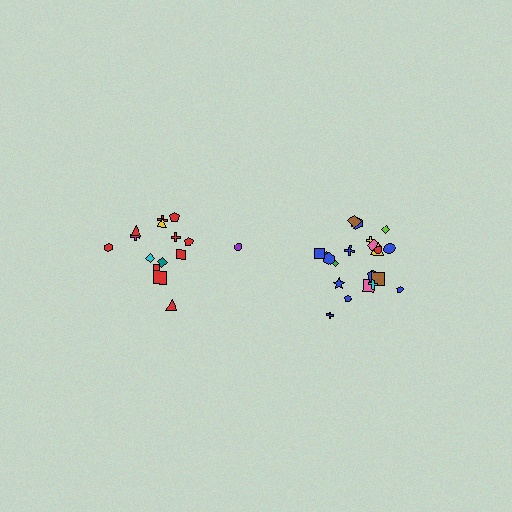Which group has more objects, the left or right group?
The right group.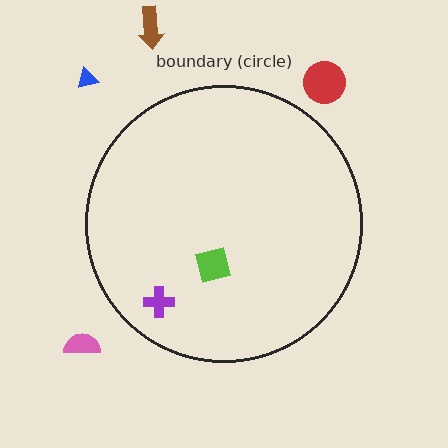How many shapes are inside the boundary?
2 inside, 4 outside.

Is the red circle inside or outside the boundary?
Outside.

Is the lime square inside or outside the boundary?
Inside.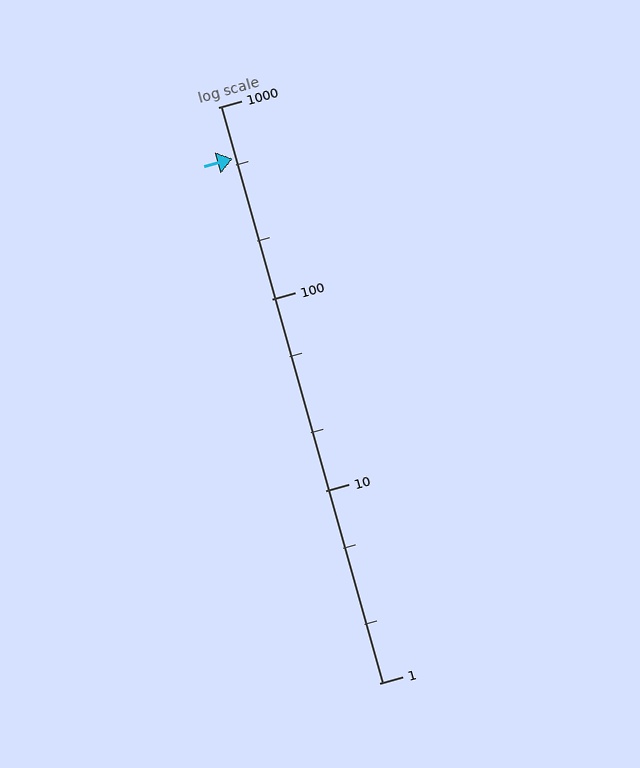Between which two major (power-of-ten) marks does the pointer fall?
The pointer is between 100 and 1000.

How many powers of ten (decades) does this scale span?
The scale spans 3 decades, from 1 to 1000.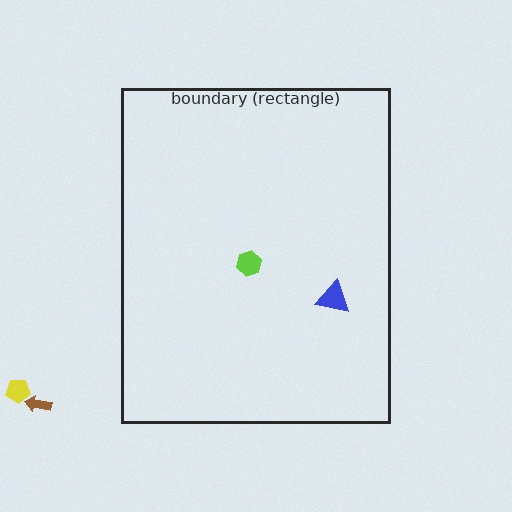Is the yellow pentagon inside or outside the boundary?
Outside.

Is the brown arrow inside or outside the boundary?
Outside.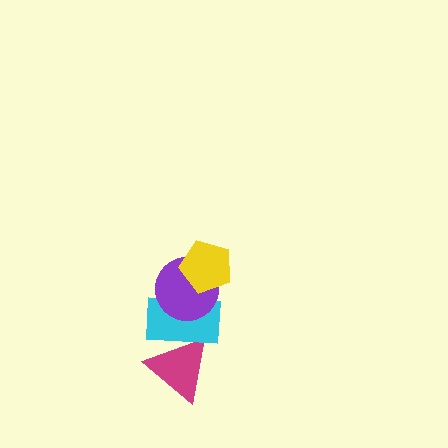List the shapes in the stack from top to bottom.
From top to bottom: the yellow pentagon, the purple circle, the cyan rectangle, the magenta triangle.